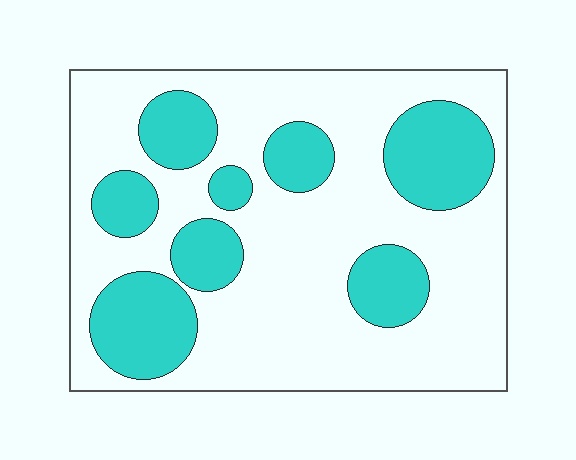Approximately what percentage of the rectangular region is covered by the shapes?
Approximately 30%.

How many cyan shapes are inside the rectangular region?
8.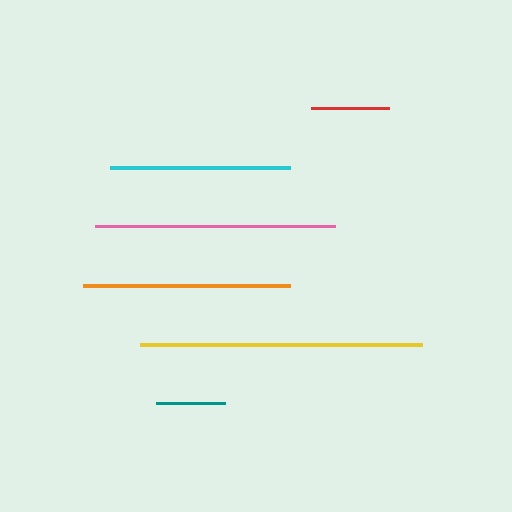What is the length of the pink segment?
The pink segment is approximately 240 pixels long.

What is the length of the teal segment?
The teal segment is approximately 69 pixels long.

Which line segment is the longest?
The yellow line is the longest at approximately 282 pixels.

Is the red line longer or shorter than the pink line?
The pink line is longer than the red line.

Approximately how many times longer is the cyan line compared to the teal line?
The cyan line is approximately 2.6 times the length of the teal line.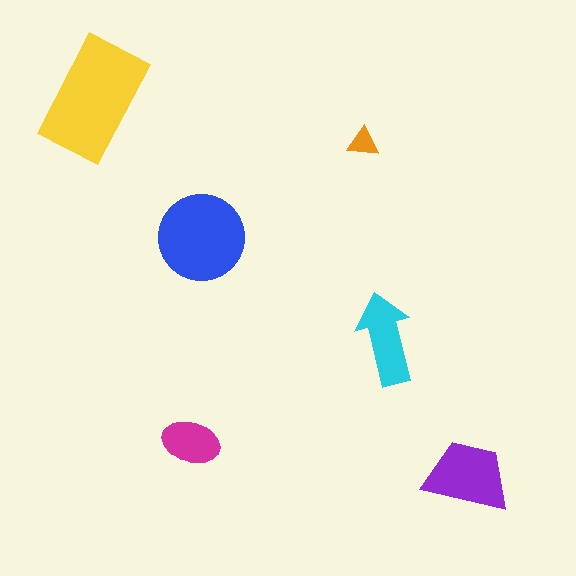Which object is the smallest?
The orange triangle.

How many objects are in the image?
There are 6 objects in the image.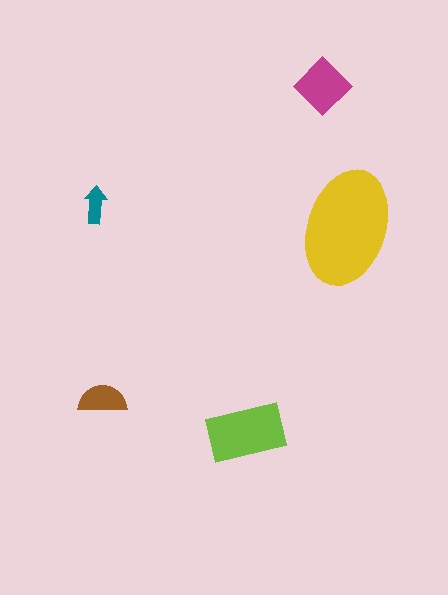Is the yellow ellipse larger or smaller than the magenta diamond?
Larger.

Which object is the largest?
The yellow ellipse.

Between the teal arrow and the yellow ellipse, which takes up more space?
The yellow ellipse.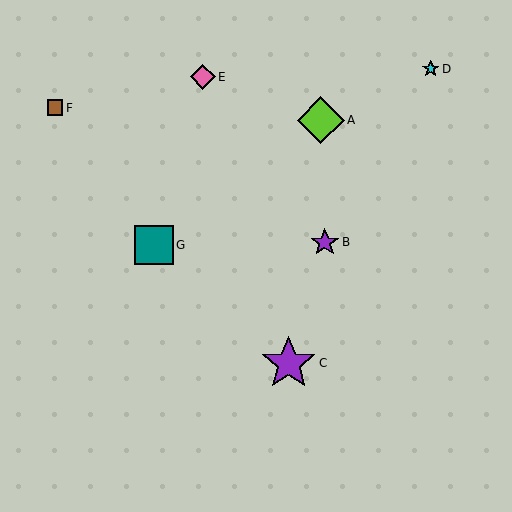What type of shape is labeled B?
Shape B is a purple star.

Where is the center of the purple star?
The center of the purple star is at (325, 242).